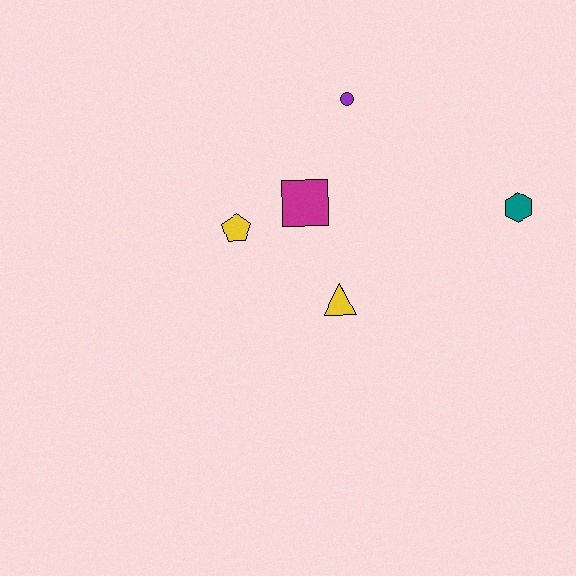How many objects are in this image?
There are 5 objects.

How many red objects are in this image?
There are no red objects.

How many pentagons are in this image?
There is 1 pentagon.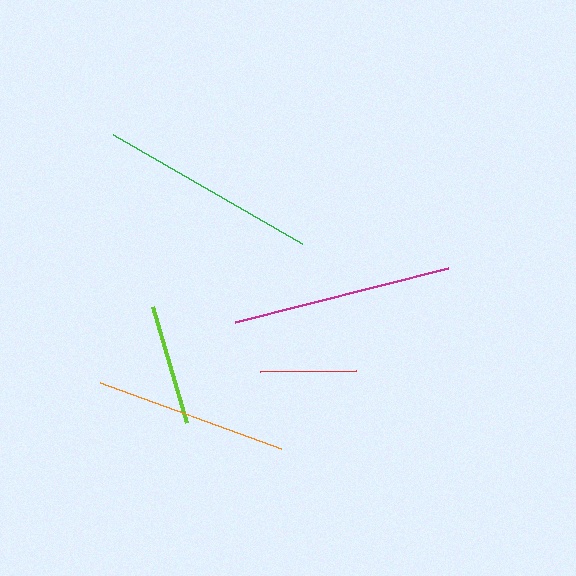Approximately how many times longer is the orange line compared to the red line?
The orange line is approximately 2.0 times the length of the red line.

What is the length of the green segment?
The green segment is approximately 219 pixels long.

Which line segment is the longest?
The magenta line is the longest at approximately 219 pixels.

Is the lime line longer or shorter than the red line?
The lime line is longer than the red line.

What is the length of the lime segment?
The lime segment is approximately 121 pixels long.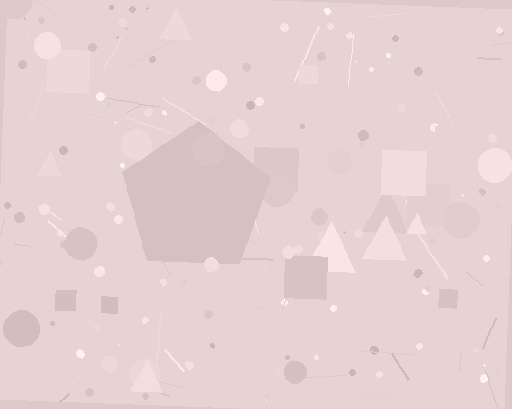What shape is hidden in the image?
A pentagon is hidden in the image.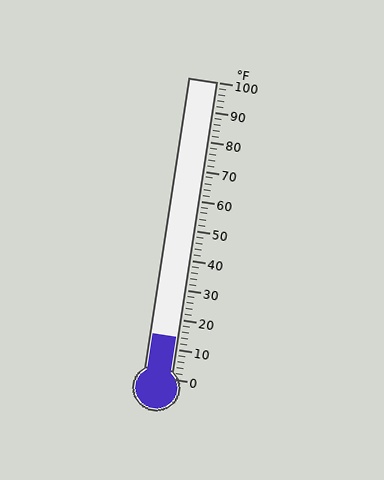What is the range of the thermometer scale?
The thermometer scale ranges from 0°F to 100°F.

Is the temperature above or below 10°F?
The temperature is above 10°F.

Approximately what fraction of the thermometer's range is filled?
The thermometer is filled to approximately 15% of its range.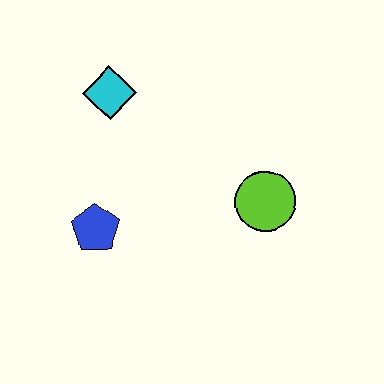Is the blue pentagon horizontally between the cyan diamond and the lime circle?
No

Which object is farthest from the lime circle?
The cyan diamond is farthest from the lime circle.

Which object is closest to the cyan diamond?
The blue pentagon is closest to the cyan diamond.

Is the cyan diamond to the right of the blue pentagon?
Yes